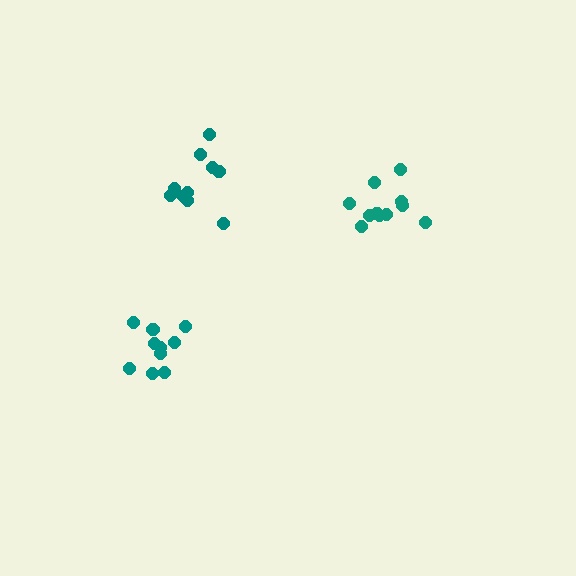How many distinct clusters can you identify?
There are 3 distinct clusters.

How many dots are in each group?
Group 1: 11 dots, Group 2: 10 dots, Group 3: 10 dots (31 total).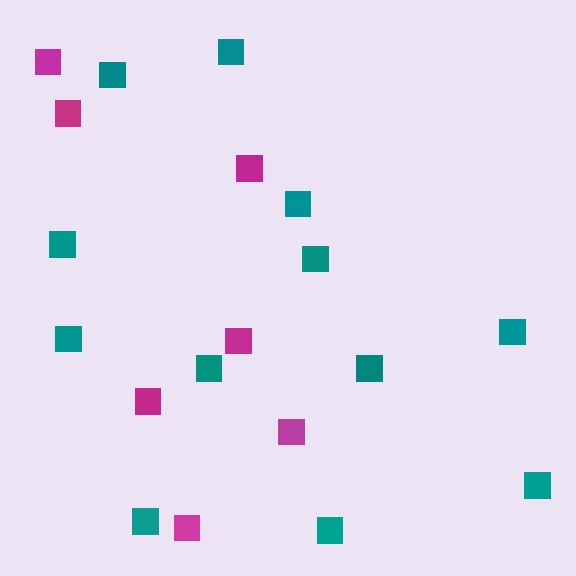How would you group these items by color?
There are 2 groups: one group of magenta squares (7) and one group of teal squares (12).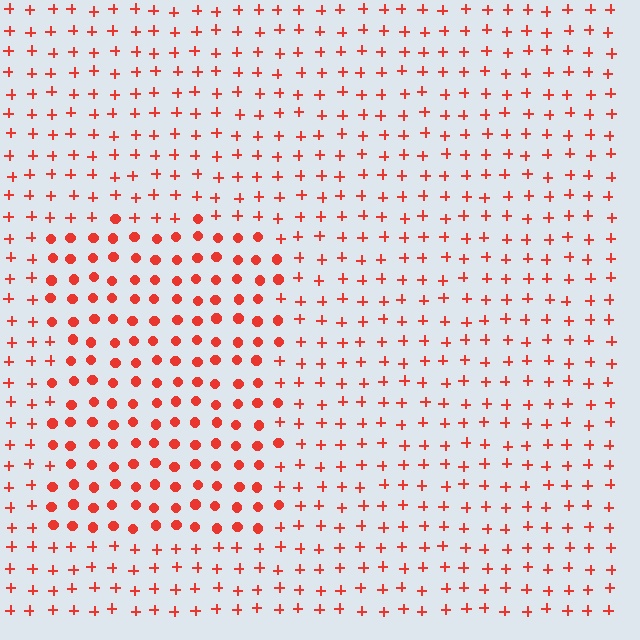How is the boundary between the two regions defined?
The boundary is defined by a change in element shape: circles inside vs. plus signs outside. All elements share the same color and spacing.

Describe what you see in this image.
The image is filled with small red elements arranged in a uniform grid. A rectangle-shaped region contains circles, while the surrounding area contains plus signs. The boundary is defined purely by the change in element shape.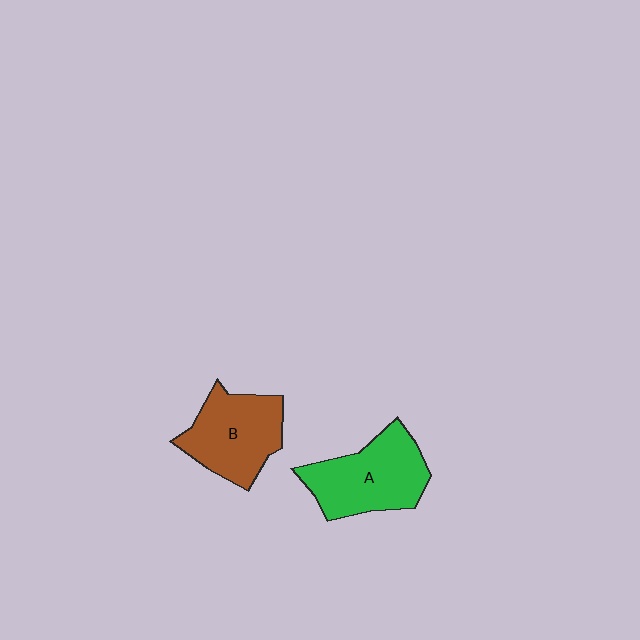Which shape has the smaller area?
Shape B (brown).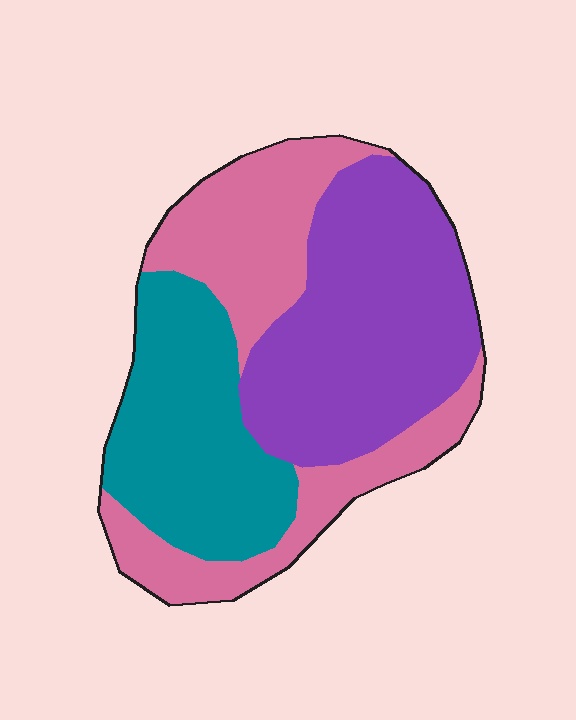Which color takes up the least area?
Teal, at roughly 30%.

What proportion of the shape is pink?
Pink takes up between a quarter and a half of the shape.